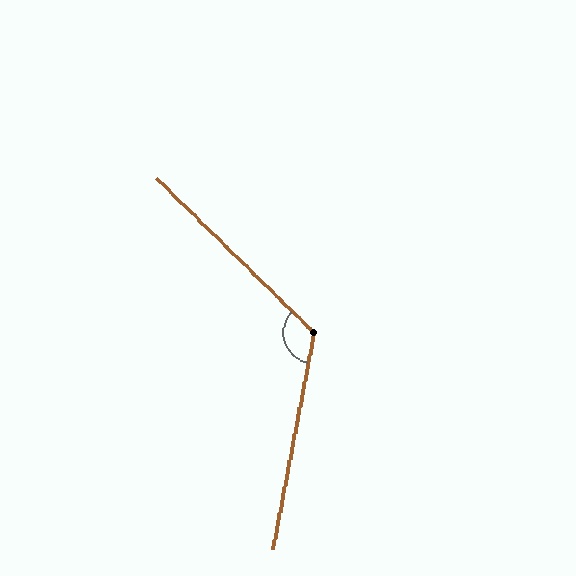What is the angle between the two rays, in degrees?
Approximately 124 degrees.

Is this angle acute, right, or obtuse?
It is obtuse.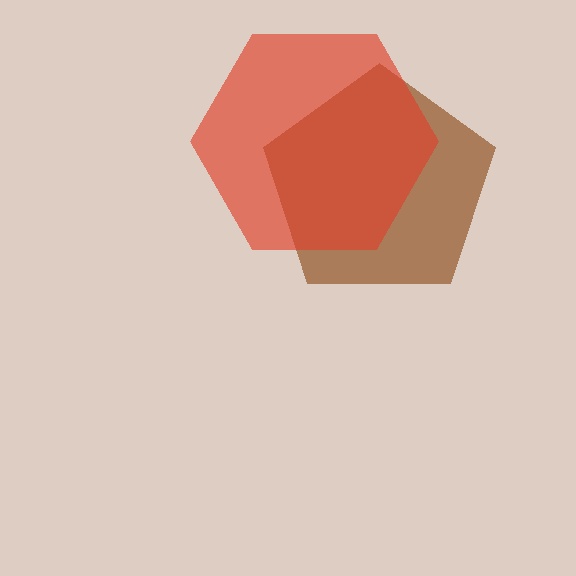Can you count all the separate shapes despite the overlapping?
Yes, there are 2 separate shapes.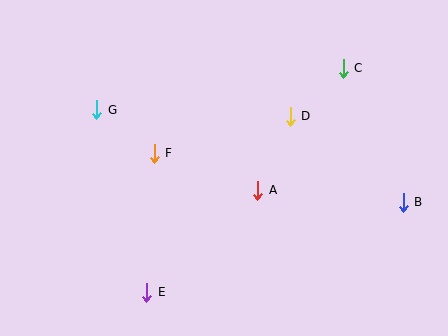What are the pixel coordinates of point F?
Point F is at (154, 153).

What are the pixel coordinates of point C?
Point C is at (343, 68).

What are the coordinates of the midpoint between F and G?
The midpoint between F and G is at (125, 131).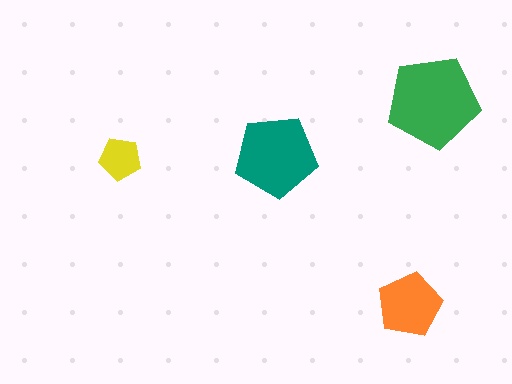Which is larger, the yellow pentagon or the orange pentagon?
The orange one.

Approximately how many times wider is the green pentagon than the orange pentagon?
About 1.5 times wider.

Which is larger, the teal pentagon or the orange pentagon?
The teal one.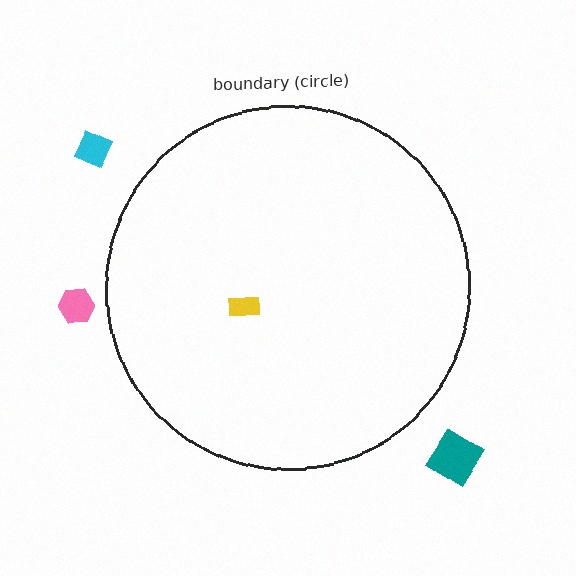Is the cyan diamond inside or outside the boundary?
Outside.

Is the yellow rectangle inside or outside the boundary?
Inside.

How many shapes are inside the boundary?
1 inside, 3 outside.